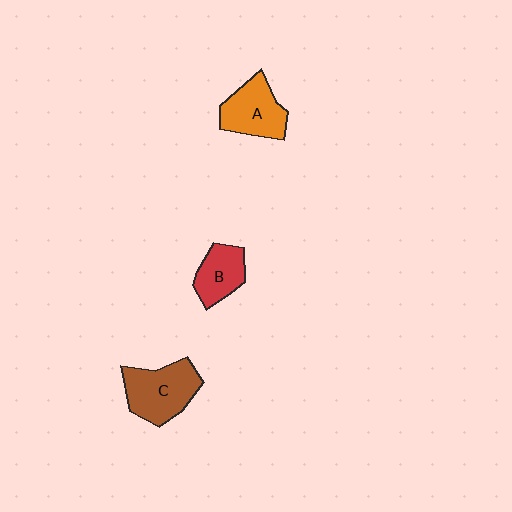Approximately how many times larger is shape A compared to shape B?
Approximately 1.3 times.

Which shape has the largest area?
Shape C (brown).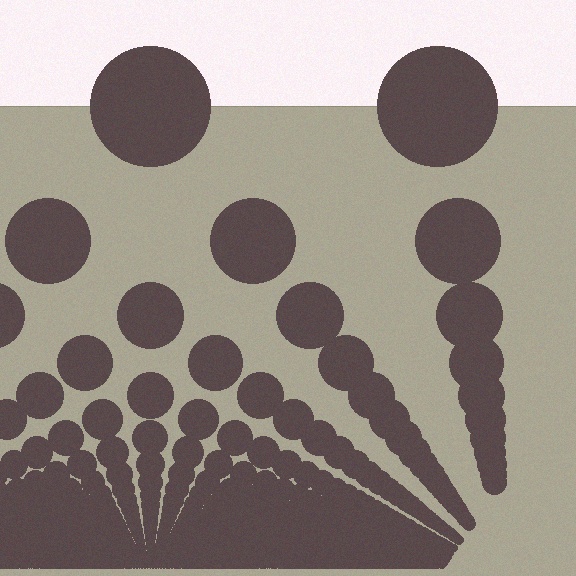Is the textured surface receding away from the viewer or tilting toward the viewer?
The surface appears to tilt toward the viewer. Texture elements get larger and sparser toward the top.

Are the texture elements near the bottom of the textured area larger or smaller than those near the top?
Smaller. The gradient is inverted — elements near the bottom are smaller and denser.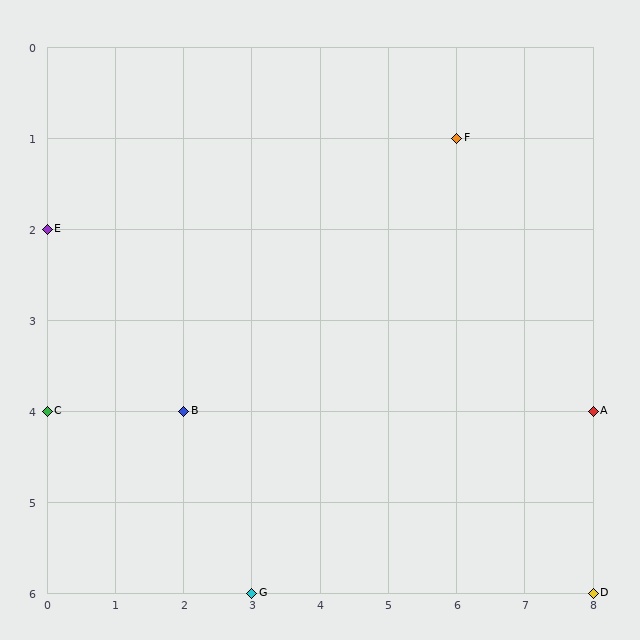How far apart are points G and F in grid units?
Points G and F are 3 columns and 5 rows apart (about 5.8 grid units diagonally).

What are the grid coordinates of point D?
Point D is at grid coordinates (8, 6).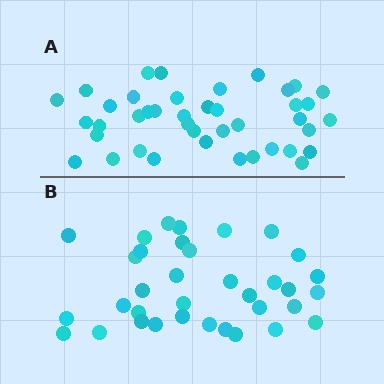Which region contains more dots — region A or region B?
Region A (the top region) has more dots.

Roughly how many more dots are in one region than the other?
Region A has about 6 more dots than region B.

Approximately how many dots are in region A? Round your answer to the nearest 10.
About 40 dots. (The exact count is 41, which rounds to 40.)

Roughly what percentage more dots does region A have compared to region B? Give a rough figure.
About 15% more.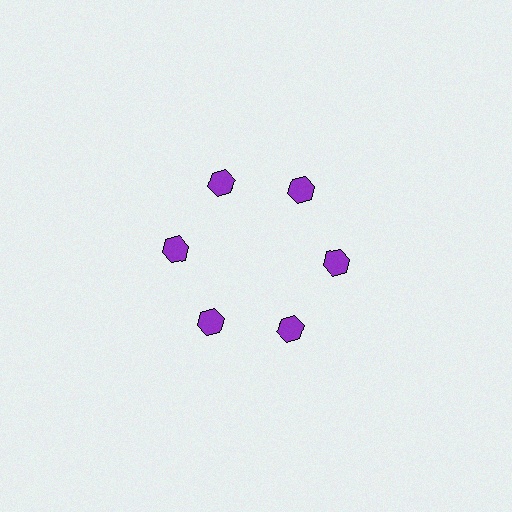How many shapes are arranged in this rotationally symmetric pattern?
There are 6 shapes, arranged in 6 groups of 1.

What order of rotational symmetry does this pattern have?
This pattern has 6-fold rotational symmetry.